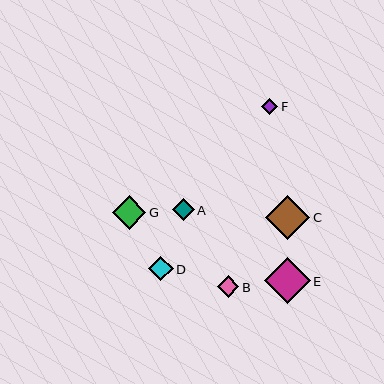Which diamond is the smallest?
Diamond F is the smallest with a size of approximately 16 pixels.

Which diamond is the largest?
Diamond E is the largest with a size of approximately 46 pixels.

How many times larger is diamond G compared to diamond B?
Diamond G is approximately 1.6 times the size of diamond B.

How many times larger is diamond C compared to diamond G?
Diamond C is approximately 1.3 times the size of diamond G.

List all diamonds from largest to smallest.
From largest to smallest: E, C, G, D, A, B, F.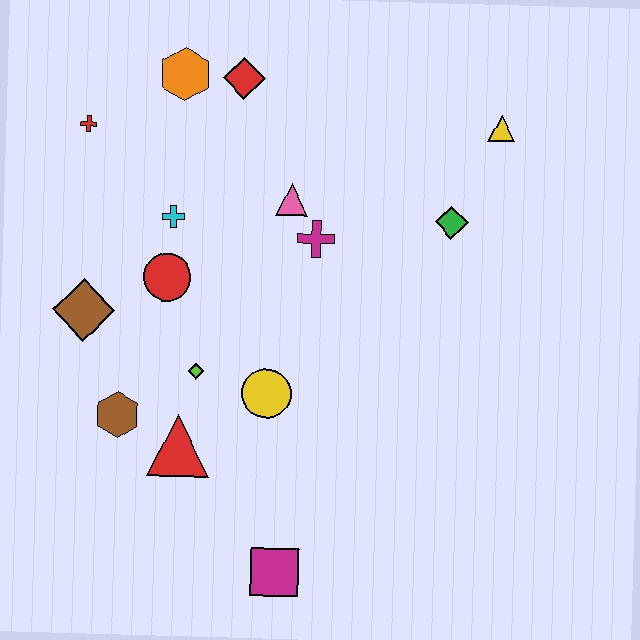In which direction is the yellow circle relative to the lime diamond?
The yellow circle is to the right of the lime diamond.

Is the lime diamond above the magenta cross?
No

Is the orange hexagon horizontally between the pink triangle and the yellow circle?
No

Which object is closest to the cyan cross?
The red circle is closest to the cyan cross.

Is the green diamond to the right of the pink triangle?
Yes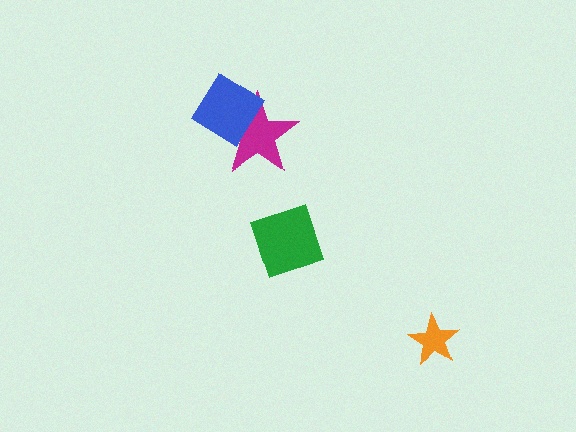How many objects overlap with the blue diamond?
1 object overlaps with the blue diamond.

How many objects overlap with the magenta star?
1 object overlaps with the magenta star.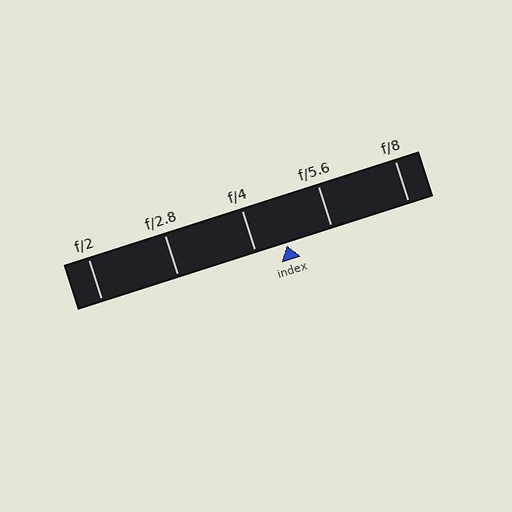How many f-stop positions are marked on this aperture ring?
There are 5 f-stop positions marked.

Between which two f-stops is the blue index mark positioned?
The index mark is between f/4 and f/5.6.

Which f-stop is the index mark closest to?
The index mark is closest to f/4.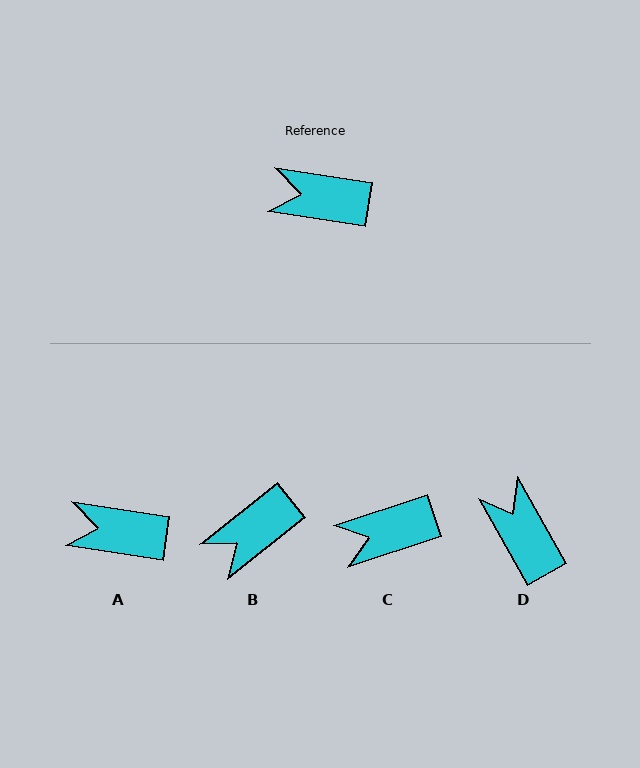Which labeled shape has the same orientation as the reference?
A.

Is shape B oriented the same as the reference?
No, it is off by about 46 degrees.